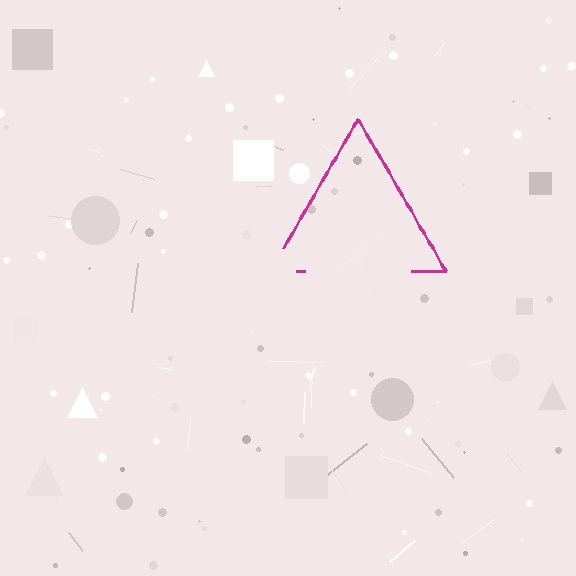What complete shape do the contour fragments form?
The contour fragments form a triangle.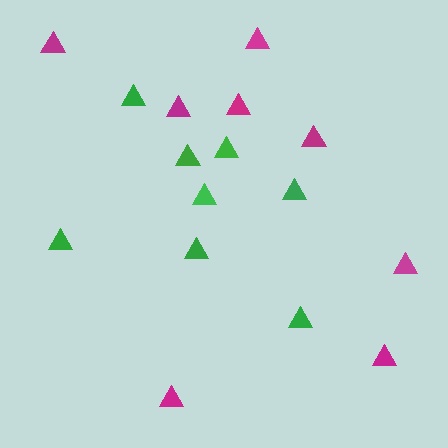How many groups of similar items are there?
There are 2 groups: one group of green triangles (8) and one group of magenta triangles (8).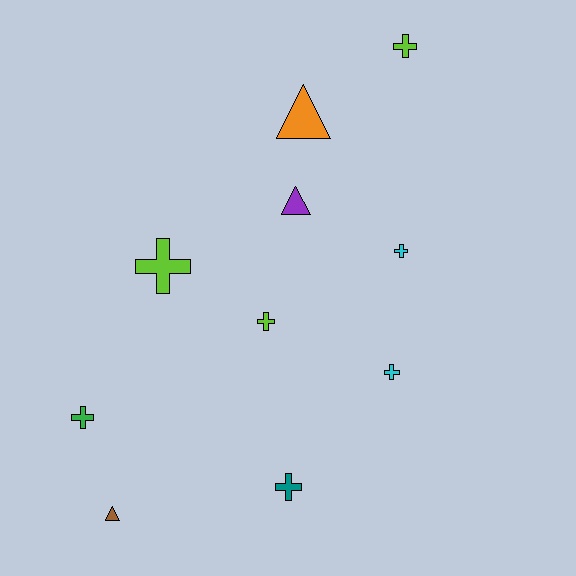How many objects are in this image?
There are 10 objects.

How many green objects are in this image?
There is 1 green object.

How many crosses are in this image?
There are 7 crosses.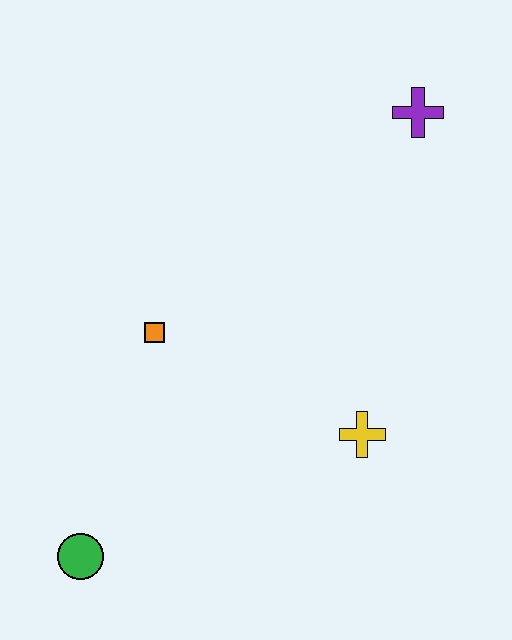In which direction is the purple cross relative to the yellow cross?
The purple cross is above the yellow cross.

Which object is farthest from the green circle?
The purple cross is farthest from the green circle.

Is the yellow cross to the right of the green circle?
Yes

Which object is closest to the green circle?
The orange square is closest to the green circle.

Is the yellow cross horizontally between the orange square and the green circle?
No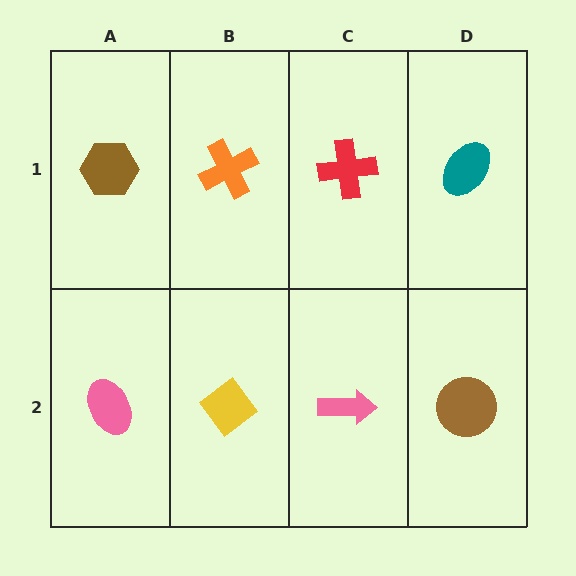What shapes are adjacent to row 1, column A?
A pink ellipse (row 2, column A), an orange cross (row 1, column B).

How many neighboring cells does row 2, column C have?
3.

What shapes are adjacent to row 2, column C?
A red cross (row 1, column C), a yellow diamond (row 2, column B), a brown circle (row 2, column D).